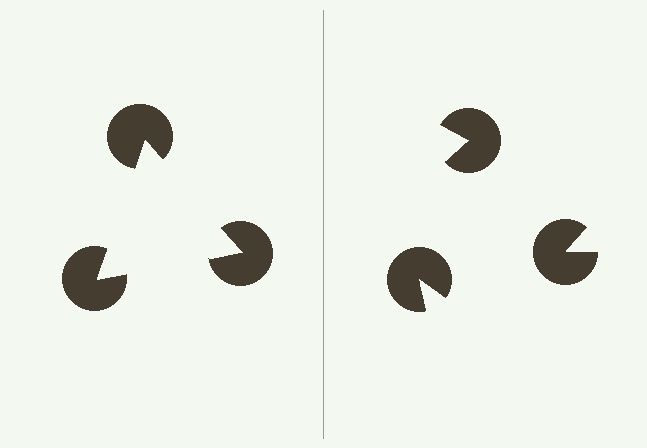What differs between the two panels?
The pac-man discs are positioned identically on both sides; only the wedge orientations differ. On the left they align to a triangle; on the right they are misaligned.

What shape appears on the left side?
An illusory triangle.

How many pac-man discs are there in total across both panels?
6 — 3 on each side.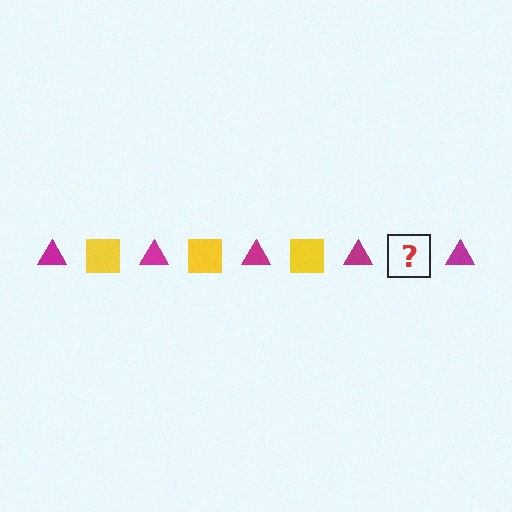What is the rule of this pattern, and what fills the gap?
The rule is that the pattern alternates between magenta triangle and yellow square. The gap should be filled with a yellow square.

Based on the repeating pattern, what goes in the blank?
The blank should be a yellow square.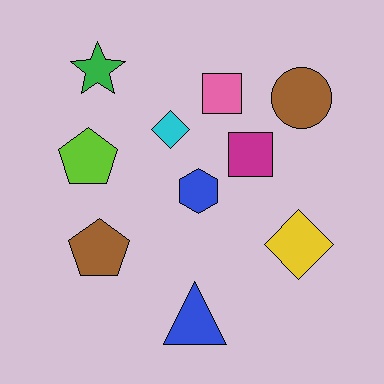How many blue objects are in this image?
There are 2 blue objects.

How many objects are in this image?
There are 10 objects.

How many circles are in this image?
There is 1 circle.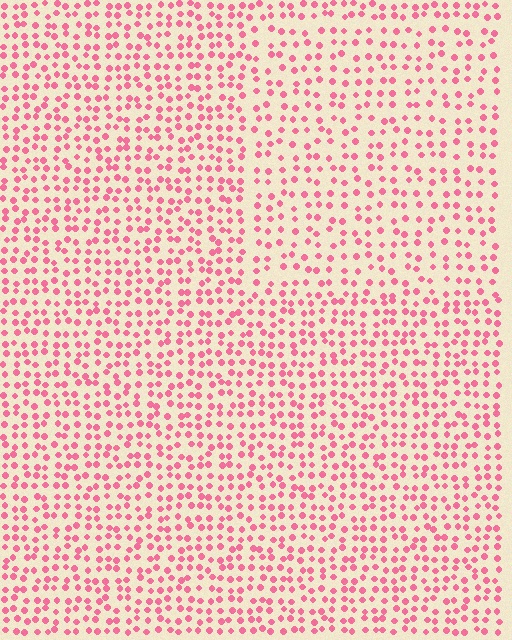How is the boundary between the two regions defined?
The boundary is defined by a change in element density (approximately 1.5x ratio). All elements are the same color, size, and shape.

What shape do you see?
I see a rectangle.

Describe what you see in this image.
The image contains small pink elements arranged at two different densities. A rectangle-shaped region is visible where the elements are less densely packed than the surrounding area.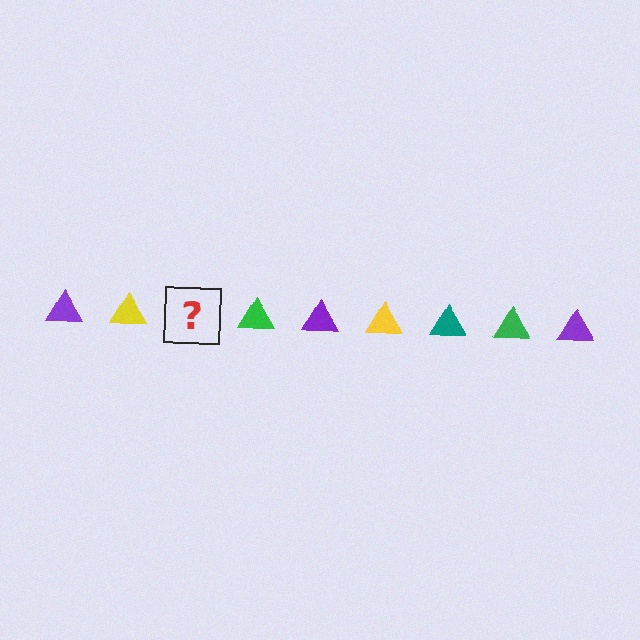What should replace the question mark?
The question mark should be replaced with a teal triangle.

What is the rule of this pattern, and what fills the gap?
The rule is that the pattern cycles through purple, yellow, teal, green triangles. The gap should be filled with a teal triangle.